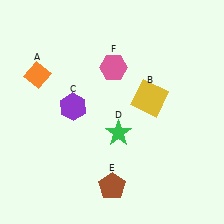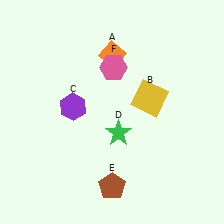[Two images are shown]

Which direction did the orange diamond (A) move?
The orange diamond (A) moved right.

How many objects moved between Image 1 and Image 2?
1 object moved between the two images.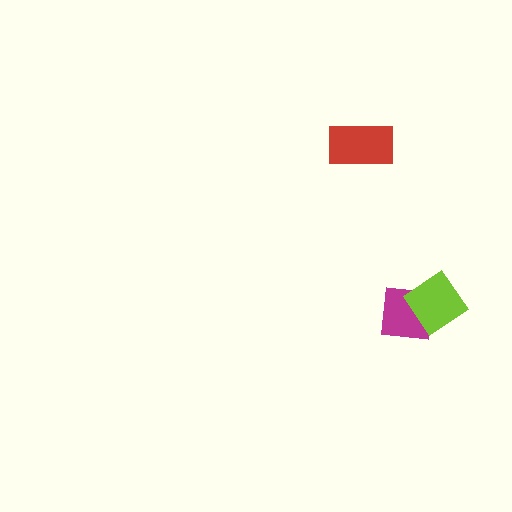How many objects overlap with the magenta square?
1 object overlaps with the magenta square.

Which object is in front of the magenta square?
The lime diamond is in front of the magenta square.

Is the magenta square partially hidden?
Yes, it is partially covered by another shape.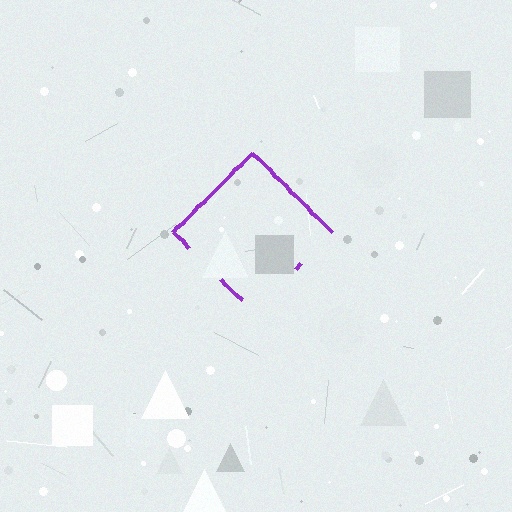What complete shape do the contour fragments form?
The contour fragments form a diamond.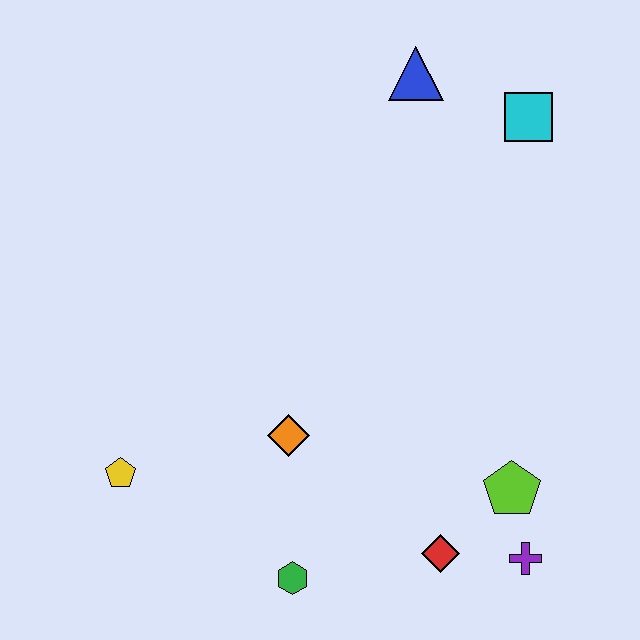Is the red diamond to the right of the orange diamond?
Yes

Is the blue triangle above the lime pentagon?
Yes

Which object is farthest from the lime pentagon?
The blue triangle is farthest from the lime pentagon.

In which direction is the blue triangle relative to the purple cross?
The blue triangle is above the purple cross.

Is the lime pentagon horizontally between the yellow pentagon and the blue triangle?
No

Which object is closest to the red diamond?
The purple cross is closest to the red diamond.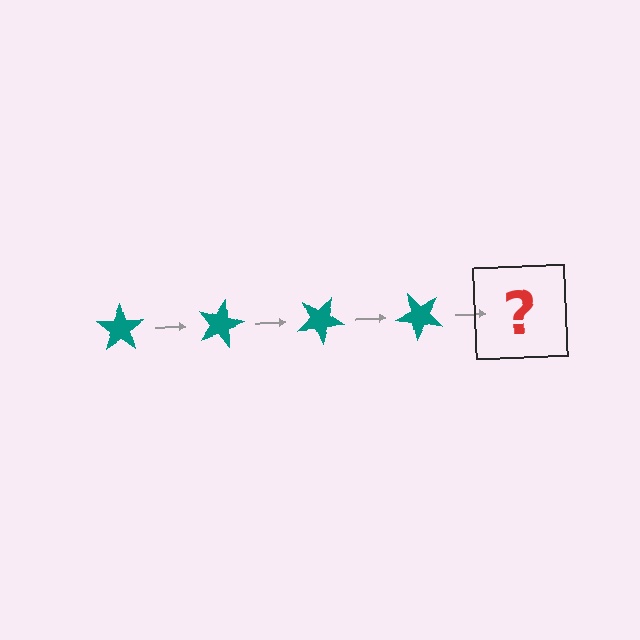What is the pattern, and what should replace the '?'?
The pattern is that the star rotates 15 degrees each step. The '?' should be a teal star rotated 60 degrees.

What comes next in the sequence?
The next element should be a teal star rotated 60 degrees.